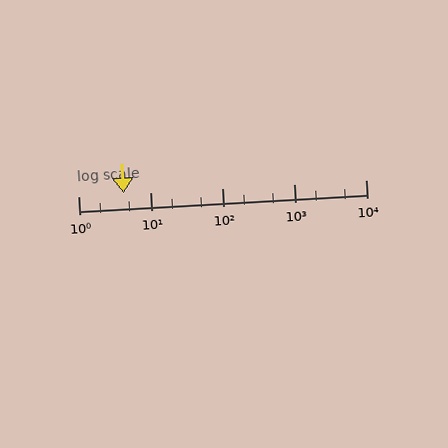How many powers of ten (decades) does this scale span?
The scale spans 4 decades, from 1 to 10000.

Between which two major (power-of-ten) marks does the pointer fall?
The pointer is between 1 and 10.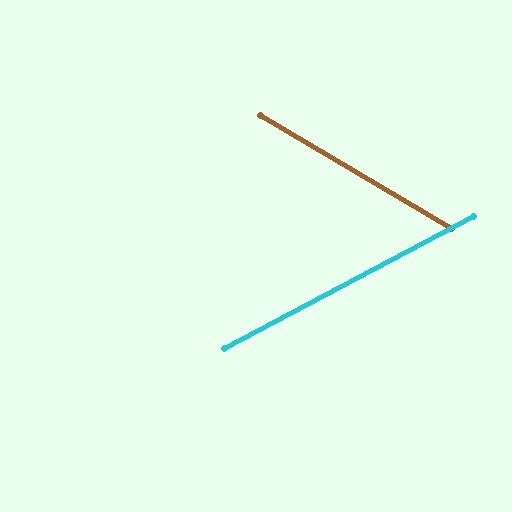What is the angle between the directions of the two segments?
Approximately 58 degrees.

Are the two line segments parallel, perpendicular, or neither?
Neither parallel nor perpendicular — they differ by about 58°.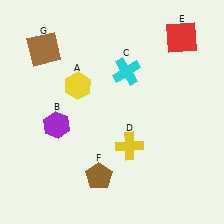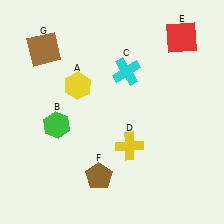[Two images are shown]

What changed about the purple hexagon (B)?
In Image 1, B is purple. In Image 2, it changed to green.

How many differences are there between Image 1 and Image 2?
There is 1 difference between the two images.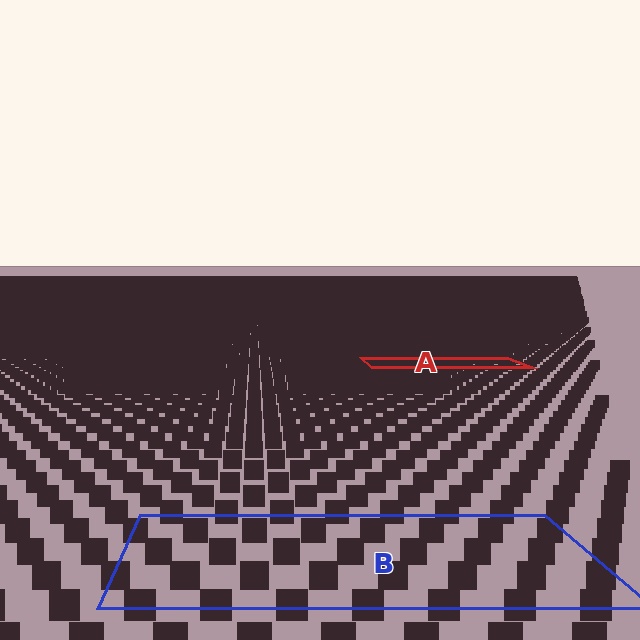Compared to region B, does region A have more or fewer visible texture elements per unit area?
Region A has more texture elements per unit area — they are packed more densely because it is farther away.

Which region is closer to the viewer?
Region B is closer. The texture elements there are larger and more spread out.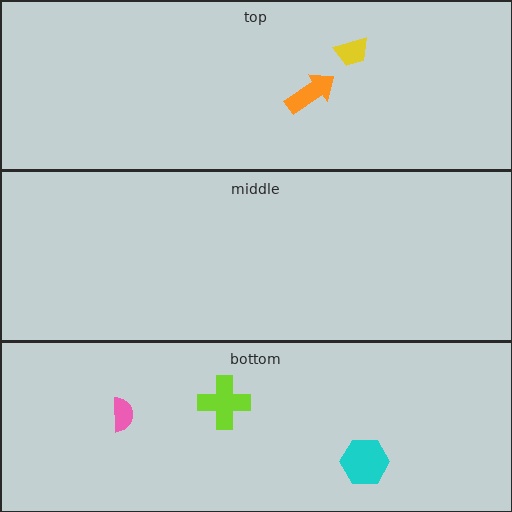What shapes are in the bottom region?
The pink semicircle, the cyan hexagon, the lime cross.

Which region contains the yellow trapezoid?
The top region.